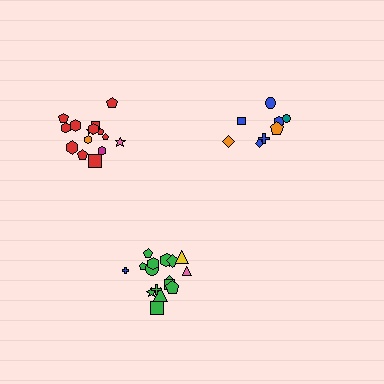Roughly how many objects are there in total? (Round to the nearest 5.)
Roughly 40 objects in total.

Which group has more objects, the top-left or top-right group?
The top-left group.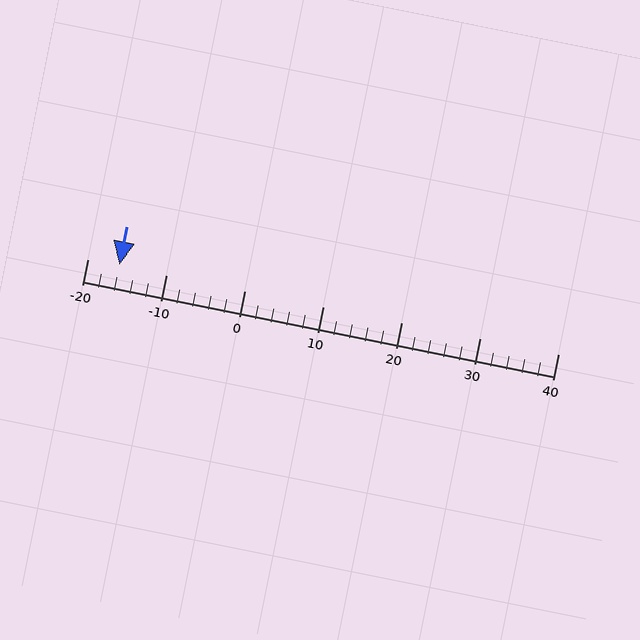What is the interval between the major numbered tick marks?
The major tick marks are spaced 10 units apart.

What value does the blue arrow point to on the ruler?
The blue arrow points to approximately -16.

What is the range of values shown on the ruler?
The ruler shows values from -20 to 40.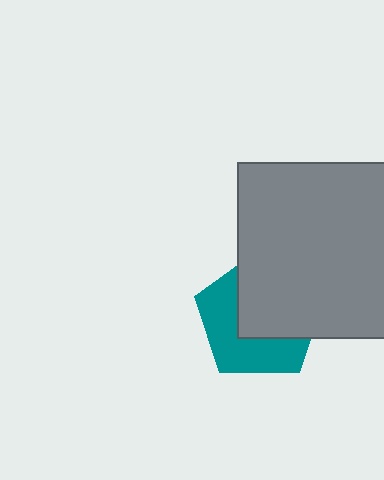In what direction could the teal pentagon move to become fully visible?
The teal pentagon could move toward the lower-left. That would shift it out from behind the gray square entirely.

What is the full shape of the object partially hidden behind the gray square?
The partially hidden object is a teal pentagon.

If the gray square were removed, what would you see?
You would see the complete teal pentagon.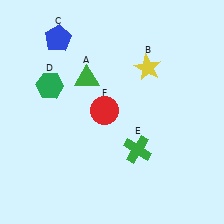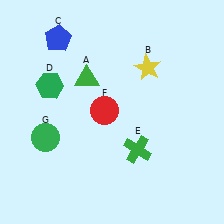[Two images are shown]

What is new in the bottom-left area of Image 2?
A green circle (G) was added in the bottom-left area of Image 2.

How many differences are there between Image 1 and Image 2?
There is 1 difference between the two images.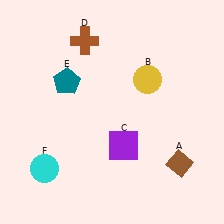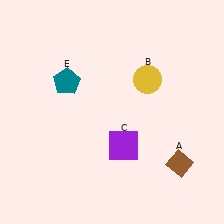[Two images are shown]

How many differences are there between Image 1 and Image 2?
There are 2 differences between the two images.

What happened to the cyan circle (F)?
The cyan circle (F) was removed in Image 2. It was in the bottom-left area of Image 1.